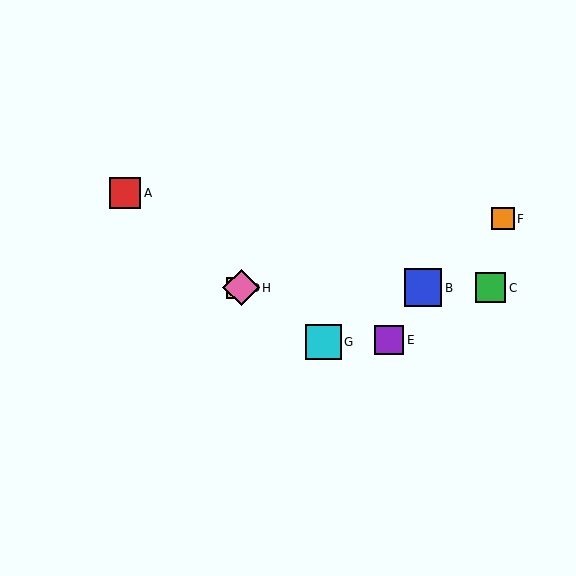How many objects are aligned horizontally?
4 objects (B, C, D, H) are aligned horizontally.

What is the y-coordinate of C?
Object C is at y≈288.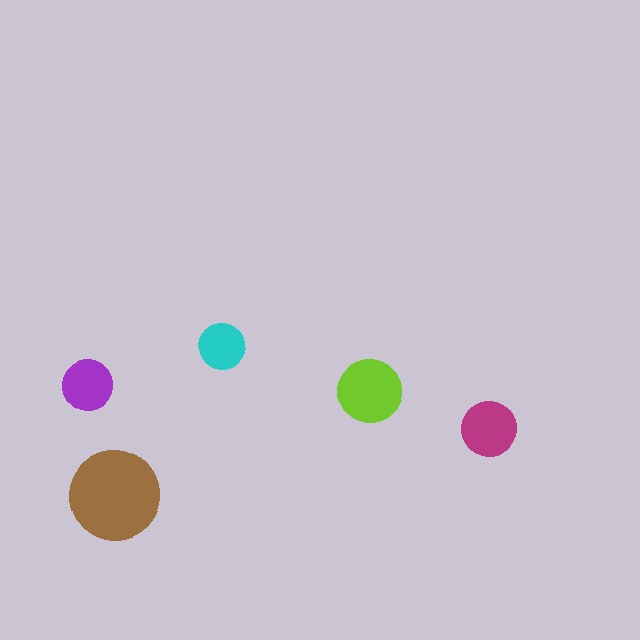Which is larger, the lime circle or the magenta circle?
The lime one.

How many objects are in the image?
There are 5 objects in the image.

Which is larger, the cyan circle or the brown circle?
The brown one.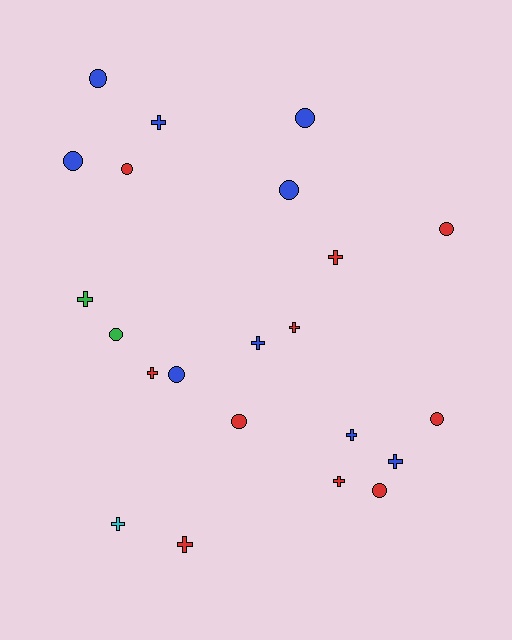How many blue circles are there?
There are 5 blue circles.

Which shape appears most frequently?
Circle, with 11 objects.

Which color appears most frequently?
Red, with 10 objects.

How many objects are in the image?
There are 22 objects.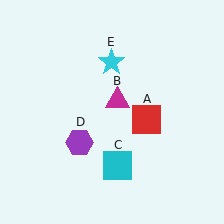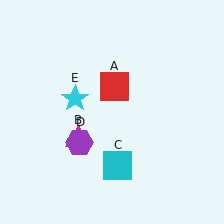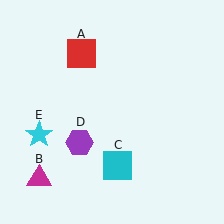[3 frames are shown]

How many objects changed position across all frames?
3 objects changed position: red square (object A), magenta triangle (object B), cyan star (object E).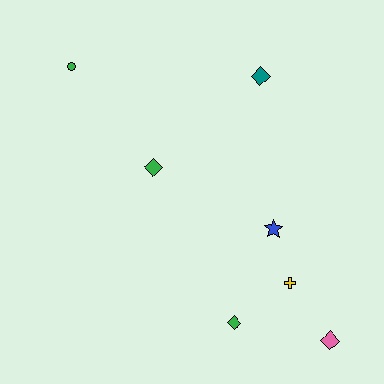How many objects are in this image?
There are 7 objects.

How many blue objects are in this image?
There is 1 blue object.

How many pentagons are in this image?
There are no pentagons.